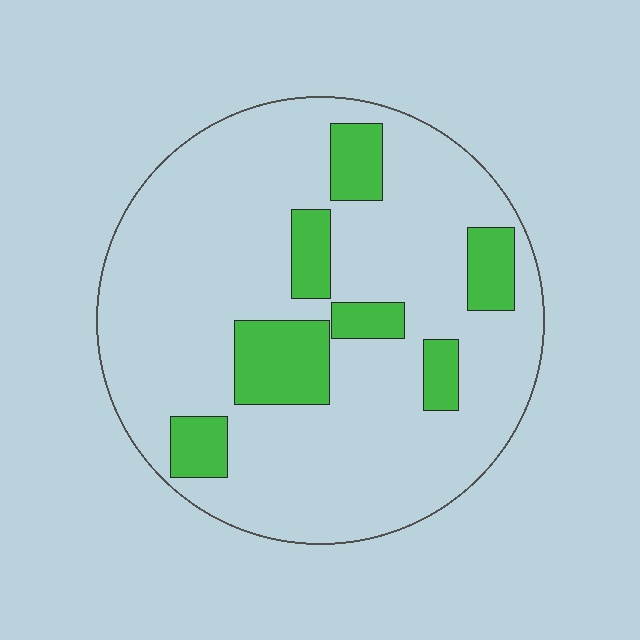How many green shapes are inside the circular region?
7.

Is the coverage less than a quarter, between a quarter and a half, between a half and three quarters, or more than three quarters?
Less than a quarter.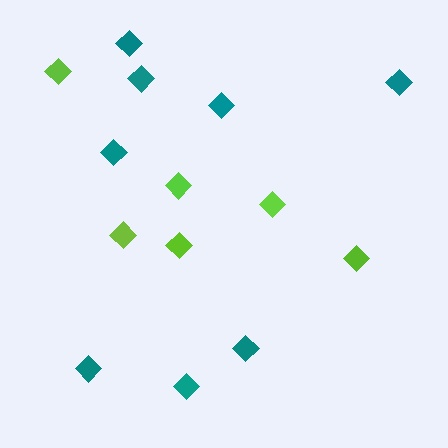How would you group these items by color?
There are 2 groups: one group of lime diamonds (6) and one group of teal diamonds (8).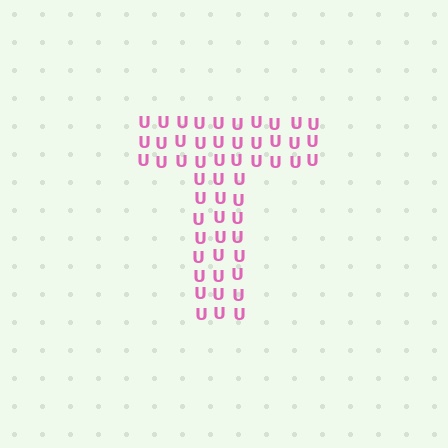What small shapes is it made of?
It is made of small letter U's.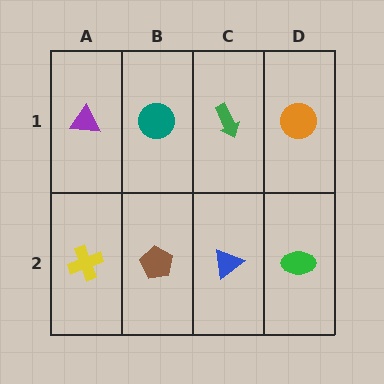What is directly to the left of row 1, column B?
A purple triangle.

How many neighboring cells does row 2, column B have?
3.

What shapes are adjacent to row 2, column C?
A green arrow (row 1, column C), a brown pentagon (row 2, column B), a green ellipse (row 2, column D).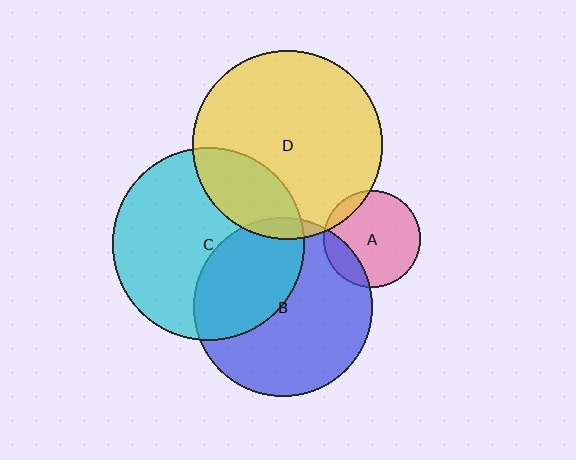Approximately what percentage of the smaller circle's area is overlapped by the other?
Approximately 25%.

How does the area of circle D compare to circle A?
Approximately 3.8 times.